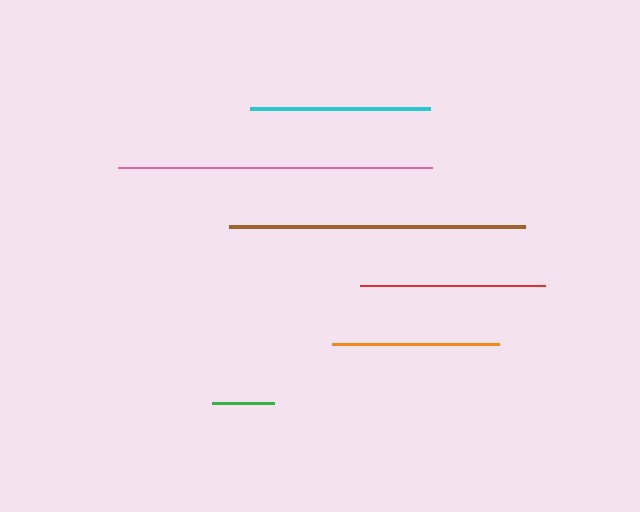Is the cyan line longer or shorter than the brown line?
The brown line is longer than the cyan line.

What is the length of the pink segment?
The pink segment is approximately 314 pixels long.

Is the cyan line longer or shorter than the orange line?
The cyan line is longer than the orange line.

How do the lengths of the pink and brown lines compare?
The pink and brown lines are approximately the same length.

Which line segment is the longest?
The pink line is the longest at approximately 314 pixels.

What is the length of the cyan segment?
The cyan segment is approximately 180 pixels long.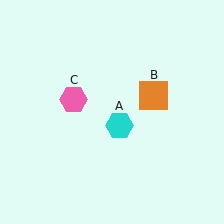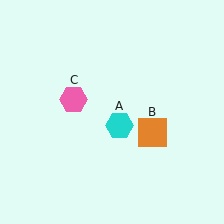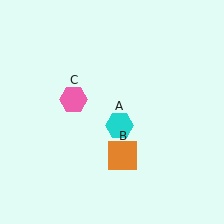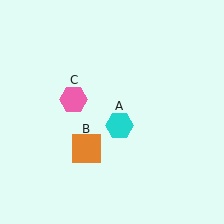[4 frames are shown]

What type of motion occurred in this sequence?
The orange square (object B) rotated clockwise around the center of the scene.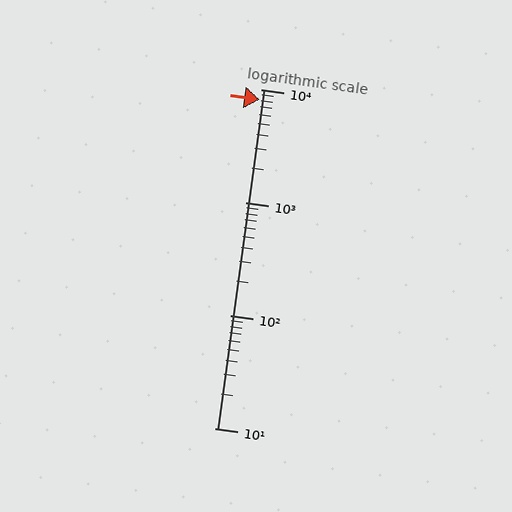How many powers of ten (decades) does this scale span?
The scale spans 3 decades, from 10 to 10000.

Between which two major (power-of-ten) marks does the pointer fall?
The pointer is between 1000 and 10000.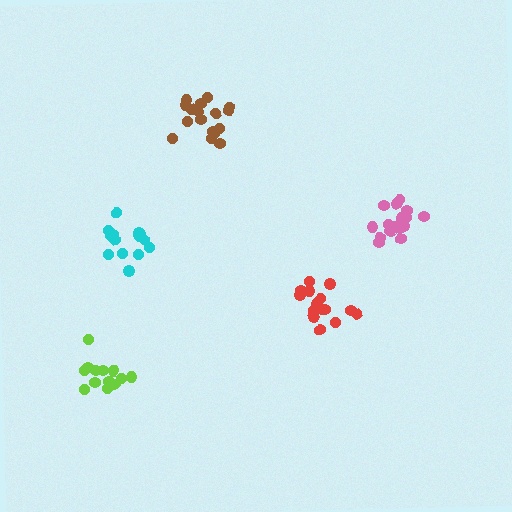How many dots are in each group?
Group 1: 16 dots, Group 2: 13 dots, Group 3: 17 dots, Group 4: 16 dots, Group 5: 14 dots (76 total).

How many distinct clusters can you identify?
There are 5 distinct clusters.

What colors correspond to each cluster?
The clusters are colored: pink, lime, brown, red, cyan.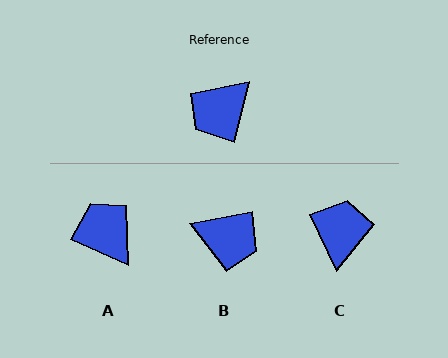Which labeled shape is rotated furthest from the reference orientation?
C, about 141 degrees away.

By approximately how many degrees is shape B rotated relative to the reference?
Approximately 115 degrees counter-clockwise.